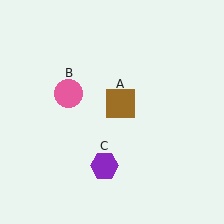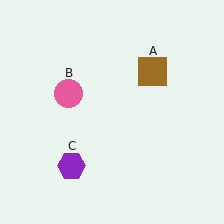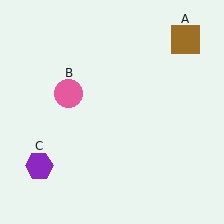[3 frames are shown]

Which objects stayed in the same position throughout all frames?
Pink circle (object B) remained stationary.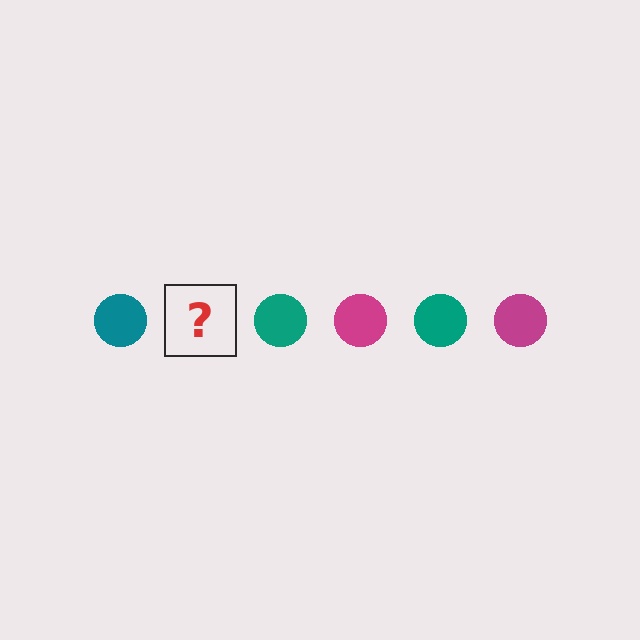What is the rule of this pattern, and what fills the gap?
The rule is that the pattern cycles through teal, magenta circles. The gap should be filled with a magenta circle.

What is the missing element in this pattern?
The missing element is a magenta circle.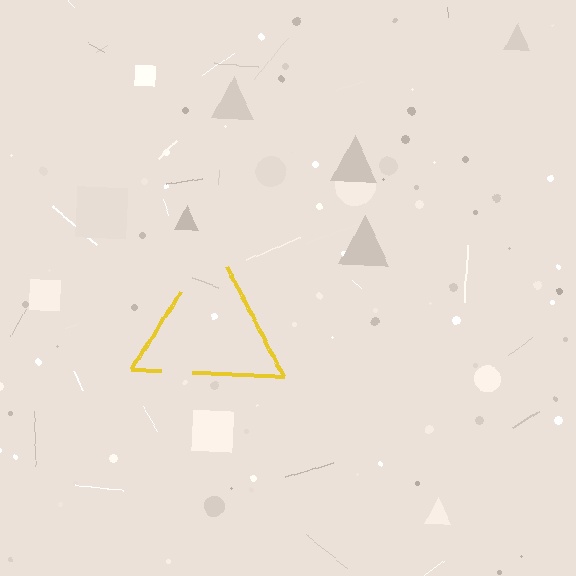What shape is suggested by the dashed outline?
The dashed outline suggests a triangle.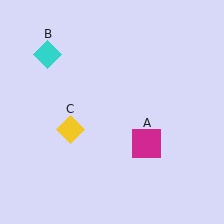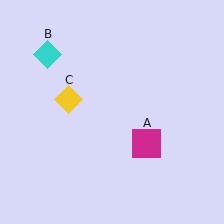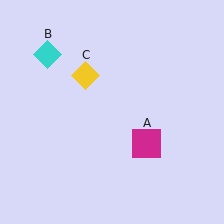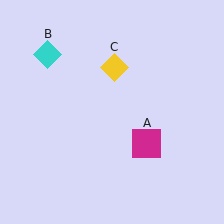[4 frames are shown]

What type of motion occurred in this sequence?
The yellow diamond (object C) rotated clockwise around the center of the scene.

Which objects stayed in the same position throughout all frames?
Magenta square (object A) and cyan diamond (object B) remained stationary.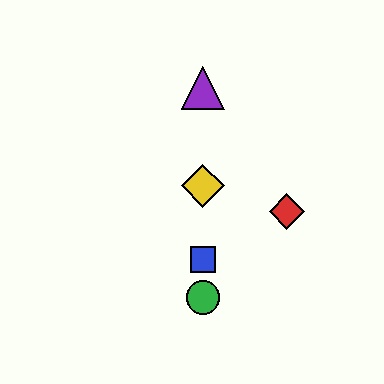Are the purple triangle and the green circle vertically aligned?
Yes, both are at x≈203.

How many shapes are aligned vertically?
4 shapes (the blue square, the green circle, the yellow diamond, the purple triangle) are aligned vertically.